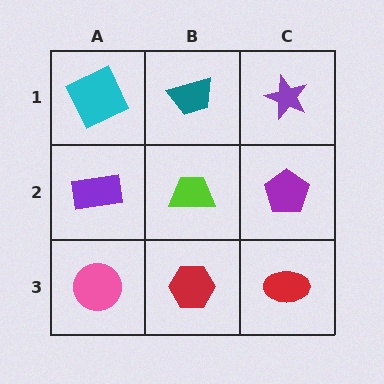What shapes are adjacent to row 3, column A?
A purple rectangle (row 2, column A), a red hexagon (row 3, column B).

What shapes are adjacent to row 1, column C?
A purple pentagon (row 2, column C), a teal trapezoid (row 1, column B).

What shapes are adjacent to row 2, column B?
A teal trapezoid (row 1, column B), a red hexagon (row 3, column B), a purple rectangle (row 2, column A), a purple pentagon (row 2, column C).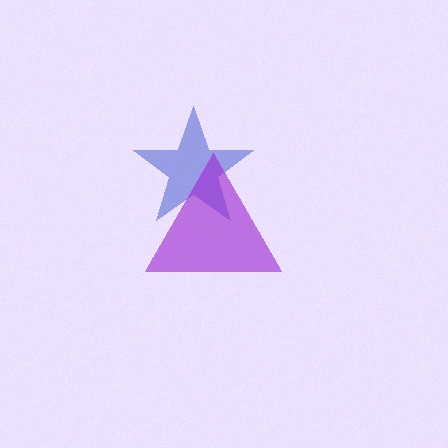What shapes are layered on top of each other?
The layered shapes are: a blue star, a purple triangle.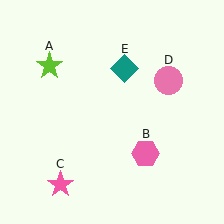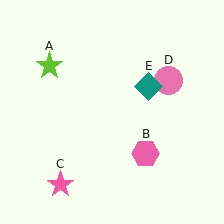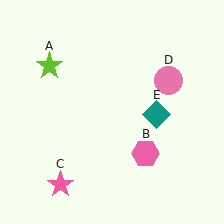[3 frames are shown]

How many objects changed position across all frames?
1 object changed position: teal diamond (object E).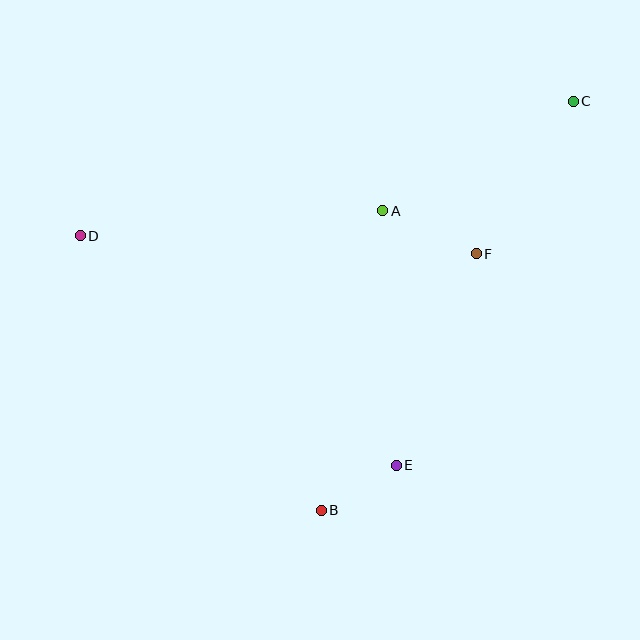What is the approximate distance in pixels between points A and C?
The distance between A and C is approximately 220 pixels.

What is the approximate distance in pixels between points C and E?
The distance between C and E is approximately 404 pixels.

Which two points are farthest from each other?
Points C and D are farthest from each other.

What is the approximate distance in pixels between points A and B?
The distance between A and B is approximately 306 pixels.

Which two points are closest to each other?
Points B and E are closest to each other.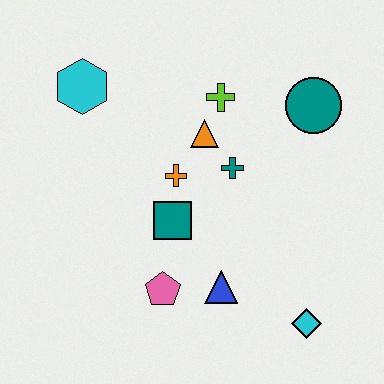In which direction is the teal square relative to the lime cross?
The teal square is below the lime cross.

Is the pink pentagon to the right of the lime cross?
No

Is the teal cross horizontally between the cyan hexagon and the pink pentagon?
No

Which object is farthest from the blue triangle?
The cyan hexagon is farthest from the blue triangle.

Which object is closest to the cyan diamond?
The blue triangle is closest to the cyan diamond.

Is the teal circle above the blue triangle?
Yes